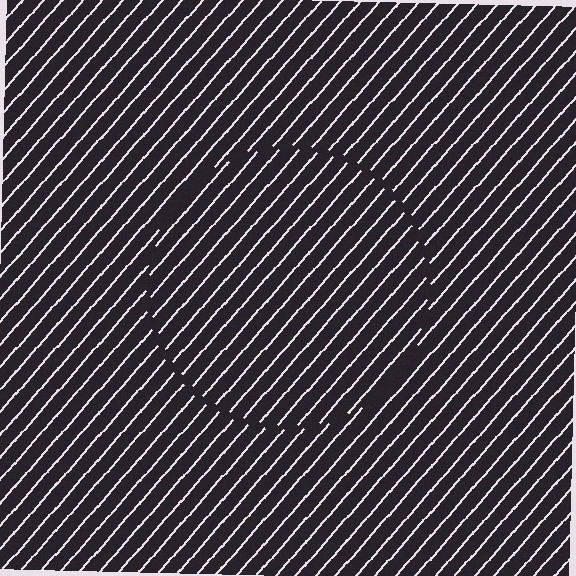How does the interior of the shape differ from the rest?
The interior of the shape contains the same grating, shifted by half a period — the contour is defined by the phase discontinuity where line-ends from the inner and outer gratings abut.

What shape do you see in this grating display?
An illusory circle. The interior of the shape contains the same grating, shifted by half a period — the contour is defined by the phase discontinuity where line-ends from the inner and outer gratings abut.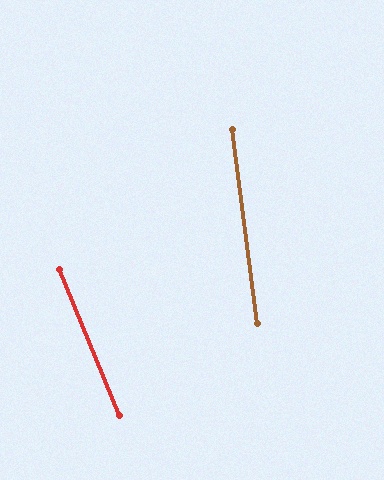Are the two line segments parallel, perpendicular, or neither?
Neither parallel nor perpendicular — they differ by about 15°.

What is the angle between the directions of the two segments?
Approximately 15 degrees.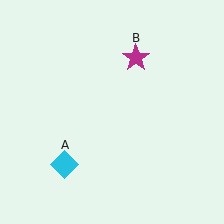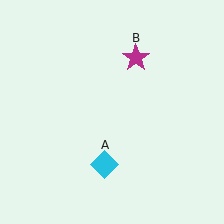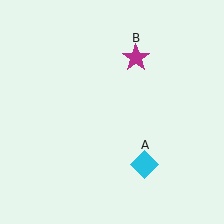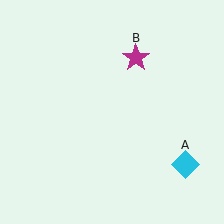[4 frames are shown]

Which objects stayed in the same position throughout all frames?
Magenta star (object B) remained stationary.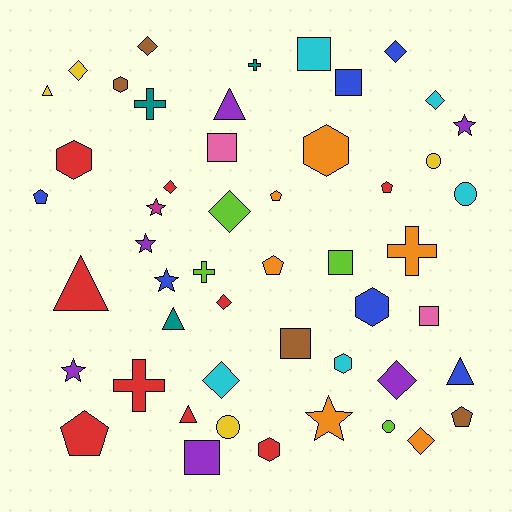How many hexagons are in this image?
There are 6 hexagons.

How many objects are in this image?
There are 50 objects.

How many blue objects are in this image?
There are 6 blue objects.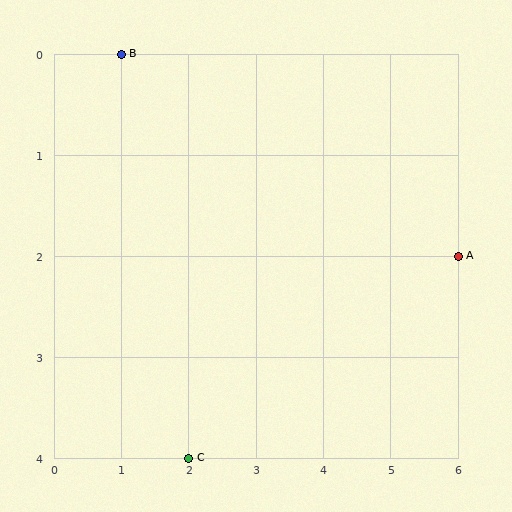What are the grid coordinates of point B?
Point B is at grid coordinates (1, 0).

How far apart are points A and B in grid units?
Points A and B are 5 columns and 2 rows apart (about 5.4 grid units diagonally).